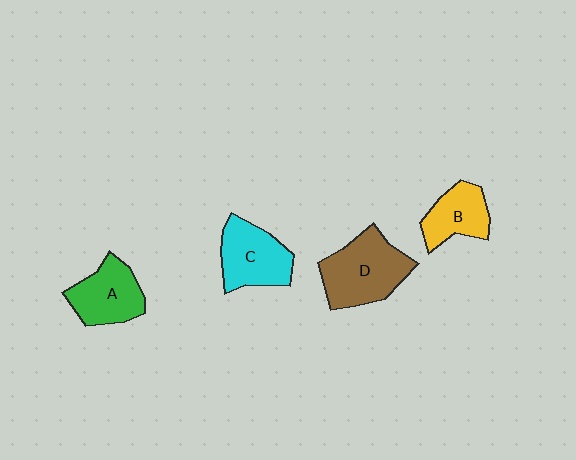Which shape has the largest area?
Shape D (brown).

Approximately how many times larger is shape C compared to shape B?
Approximately 1.3 times.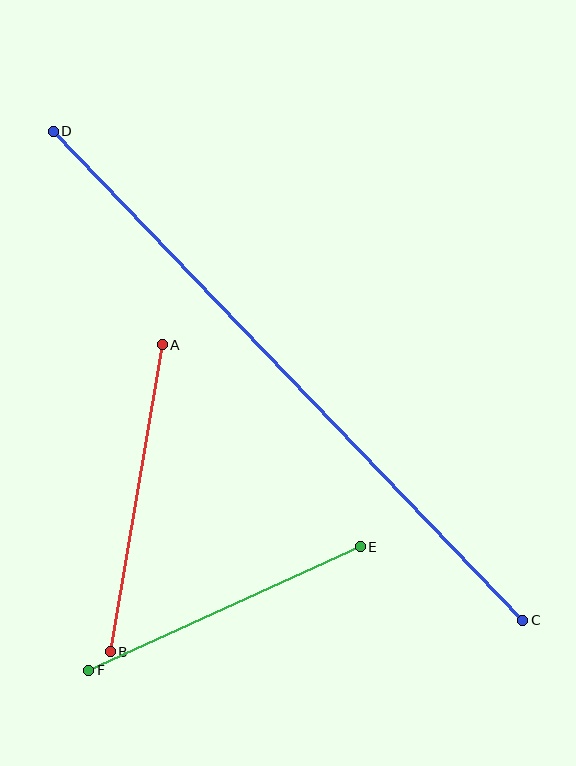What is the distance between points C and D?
The distance is approximately 678 pixels.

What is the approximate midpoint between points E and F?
The midpoint is at approximately (225, 608) pixels.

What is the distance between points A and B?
The distance is approximately 311 pixels.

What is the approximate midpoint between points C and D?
The midpoint is at approximately (288, 376) pixels.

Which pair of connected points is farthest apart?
Points C and D are farthest apart.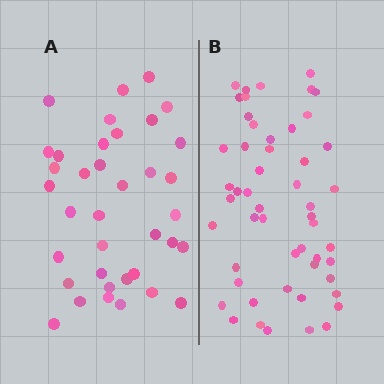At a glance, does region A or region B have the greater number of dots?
Region B (the right region) has more dots.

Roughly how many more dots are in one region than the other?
Region B has approximately 15 more dots than region A.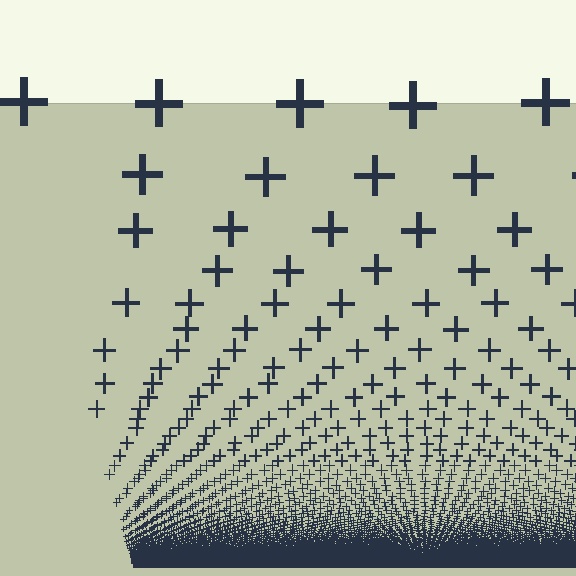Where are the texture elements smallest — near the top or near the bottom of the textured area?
Near the bottom.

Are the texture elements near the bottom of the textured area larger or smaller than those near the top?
Smaller. The gradient is inverted — elements near the bottom are smaller and denser.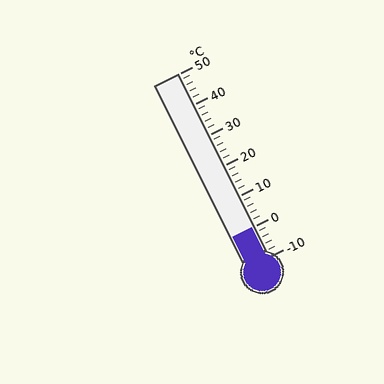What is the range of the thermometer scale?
The thermometer scale ranges from -10°C to 50°C.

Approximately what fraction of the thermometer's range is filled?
The thermometer is filled to approximately 15% of its range.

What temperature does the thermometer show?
The thermometer shows approximately 0°C.